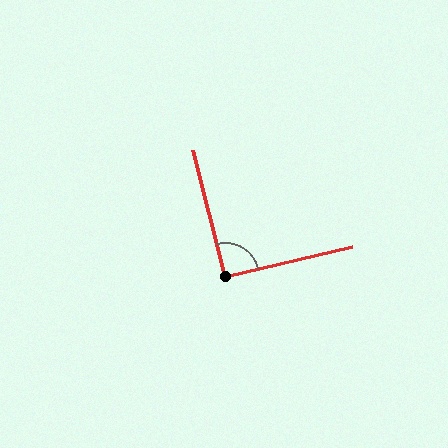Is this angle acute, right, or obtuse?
It is approximately a right angle.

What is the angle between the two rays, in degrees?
Approximately 91 degrees.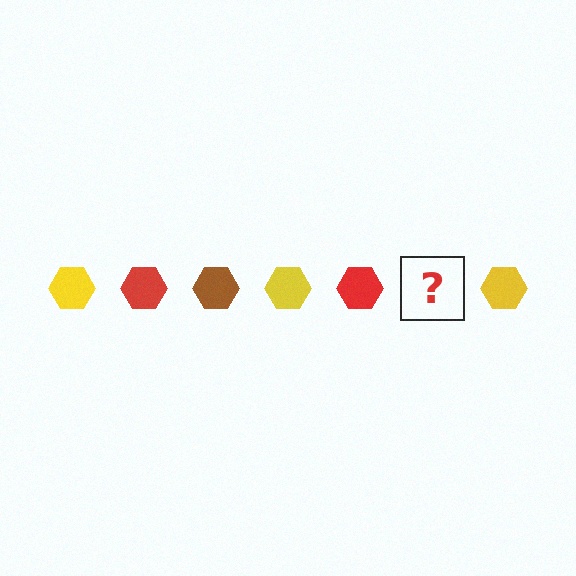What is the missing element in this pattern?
The missing element is a brown hexagon.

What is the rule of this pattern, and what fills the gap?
The rule is that the pattern cycles through yellow, red, brown hexagons. The gap should be filled with a brown hexagon.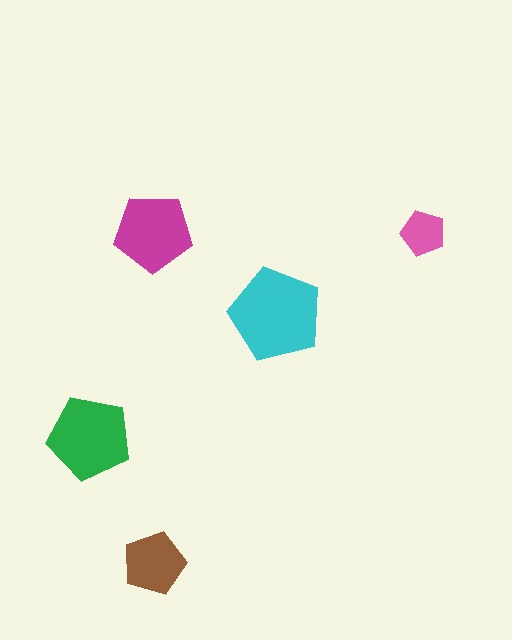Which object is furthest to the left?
The green pentagon is leftmost.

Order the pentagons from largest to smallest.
the cyan one, the green one, the magenta one, the brown one, the pink one.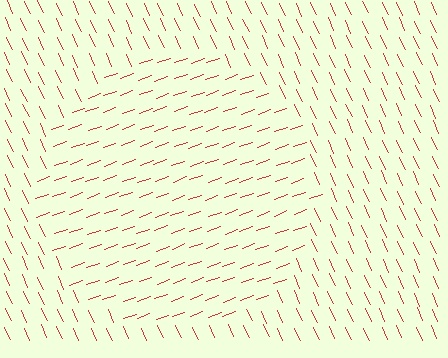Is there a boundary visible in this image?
Yes, there is a texture boundary formed by a change in line orientation.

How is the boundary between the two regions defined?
The boundary is defined purely by a change in line orientation (approximately 85 degrees difference). All lines are the same color and thickness.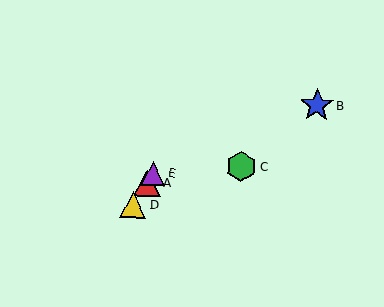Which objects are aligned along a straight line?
Objects A, D, E are aligned along a straight line.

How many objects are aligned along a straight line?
3 objects (A, D, E) are aligned along a straight line.